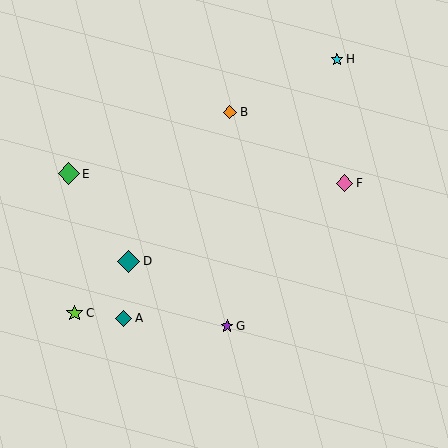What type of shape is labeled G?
Shape G is a purple star.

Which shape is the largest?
The teal diamond (labeled D) is the largest.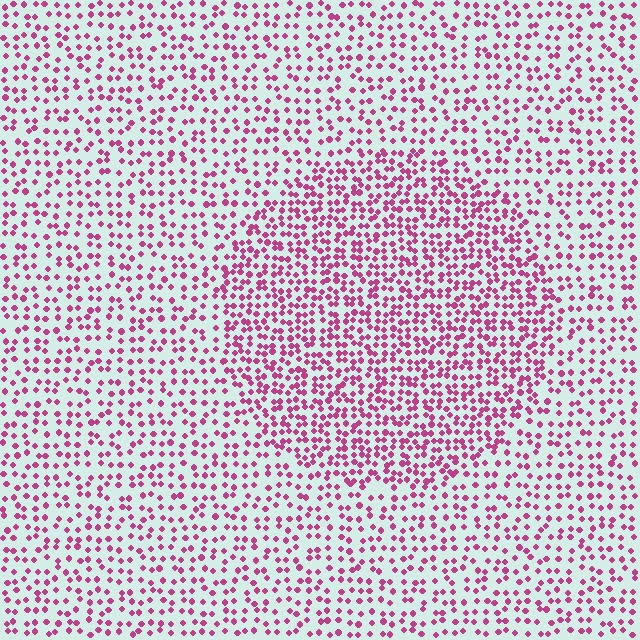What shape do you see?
I see a circle.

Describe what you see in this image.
The image contains small magenta elements arranged at two different densities. A circle-shaped region is visible where the elements are more densely packed than the surrounding area.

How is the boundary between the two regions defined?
The boundary is defined by a change in element density (approximately 1.7x ratio). All elements are the same color, size, and shape.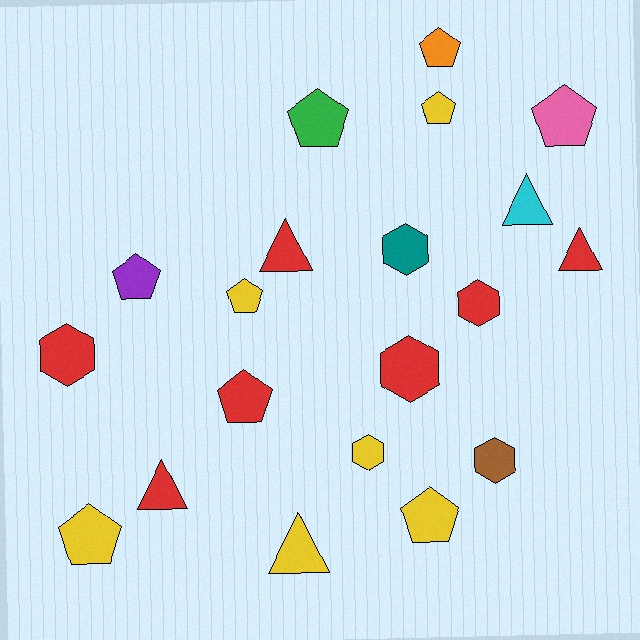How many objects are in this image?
There are 20 objects.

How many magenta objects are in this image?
There are no magenta objects.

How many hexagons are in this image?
There are 6 hexagons.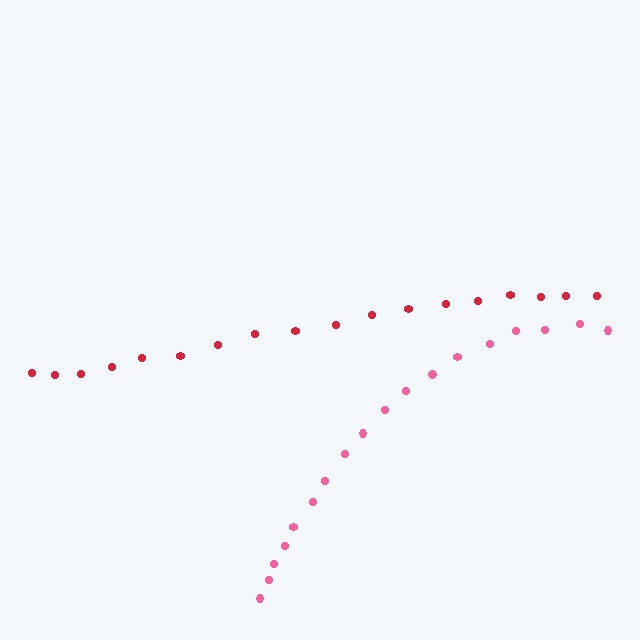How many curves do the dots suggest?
There are 2 distinct paths.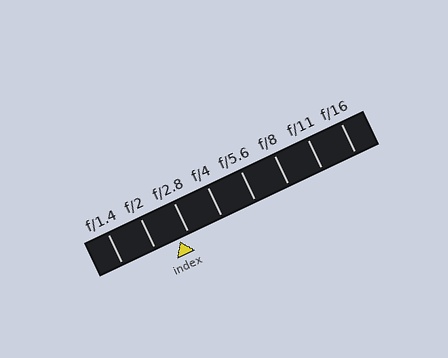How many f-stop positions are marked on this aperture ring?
There are 8 f-stop positions marked.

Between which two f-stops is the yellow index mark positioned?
The index mark is between f/2 and f/2.8.